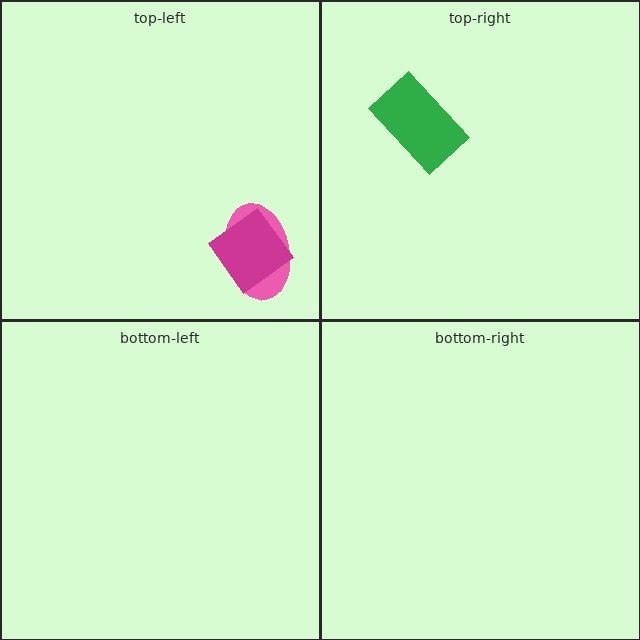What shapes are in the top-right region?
The green rectangle.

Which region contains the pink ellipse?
The top-left region.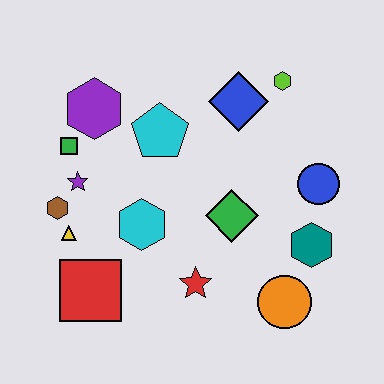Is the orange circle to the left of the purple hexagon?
No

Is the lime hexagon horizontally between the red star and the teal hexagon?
Yes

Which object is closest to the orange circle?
The teal hexagon is closest to the orange circle.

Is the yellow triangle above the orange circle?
Yes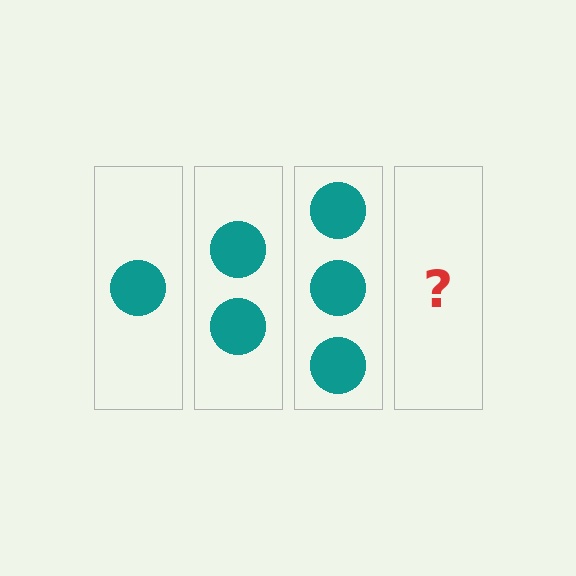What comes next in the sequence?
The next element should be 4 circles.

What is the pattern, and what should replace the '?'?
The pattern is that each step adds one more circle. The '?' should be 4 circles.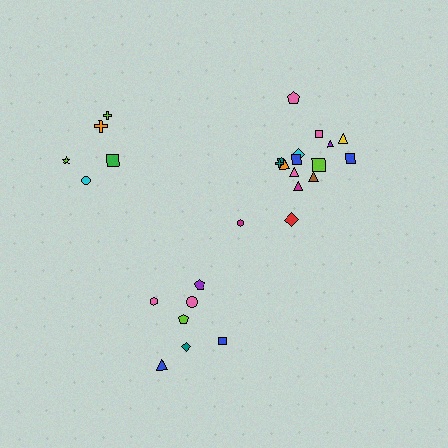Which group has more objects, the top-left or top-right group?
The top-right group.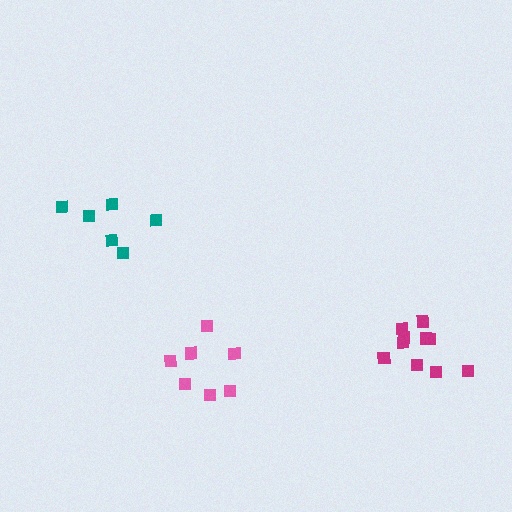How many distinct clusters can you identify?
There are 3 distinct clusters.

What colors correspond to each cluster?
The clusters are colored: teal, magenta, pink.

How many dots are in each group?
Group 1: 6 dots, Group 2: 10 dots, Group 3: 7 dots (23 total).